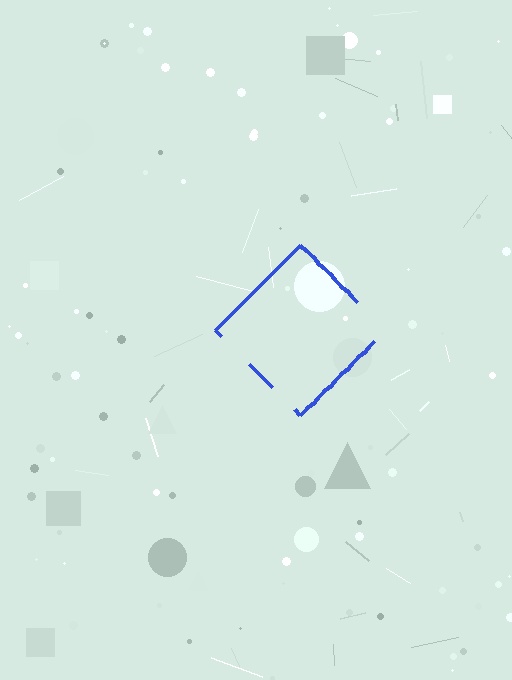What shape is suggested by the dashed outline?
The dashed outline suggests a diamond.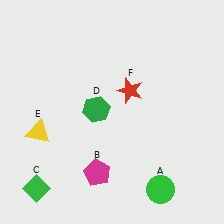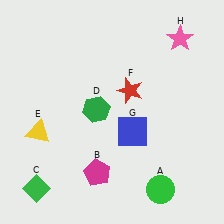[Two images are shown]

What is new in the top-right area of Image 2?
A pink star (H) was added in the top-right area of Image 2.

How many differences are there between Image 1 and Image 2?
There are 2 differences between the two images.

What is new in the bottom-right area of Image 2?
A blue square (G) was added in the bottom-right area of Image 2.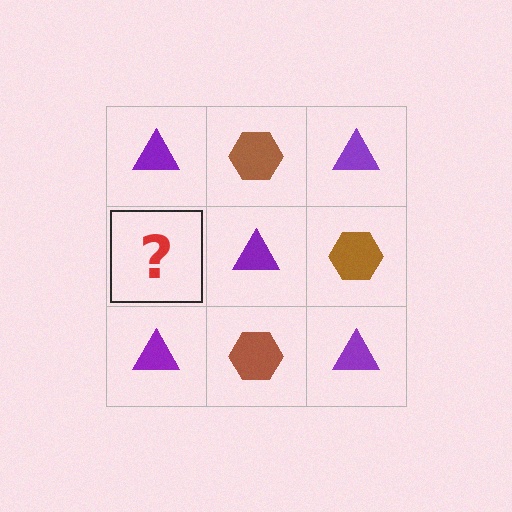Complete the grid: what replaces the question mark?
The question mark should be replaced with a brown hexagon.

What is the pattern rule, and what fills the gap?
The rule is that it alternates purple triangle and brown hexagon in a checkerboard pattern. The gap should be filled with a brown hexagon.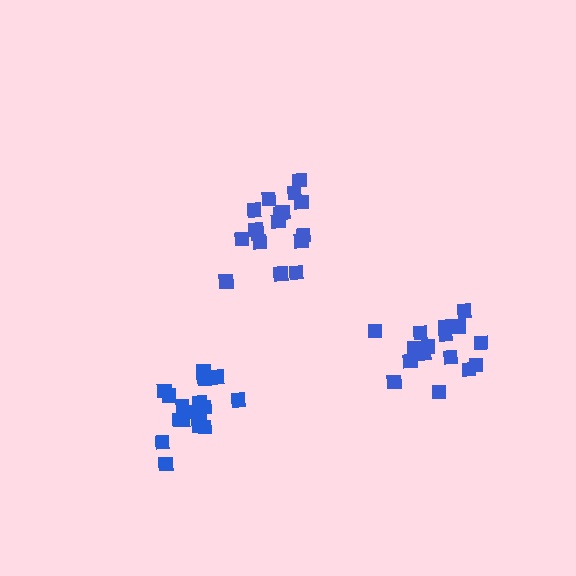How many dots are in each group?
Group 1: 17 dots, Group 2: 17 dots, Group 3: 18 dots (52 total).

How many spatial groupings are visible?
There are 3 spatial groupings.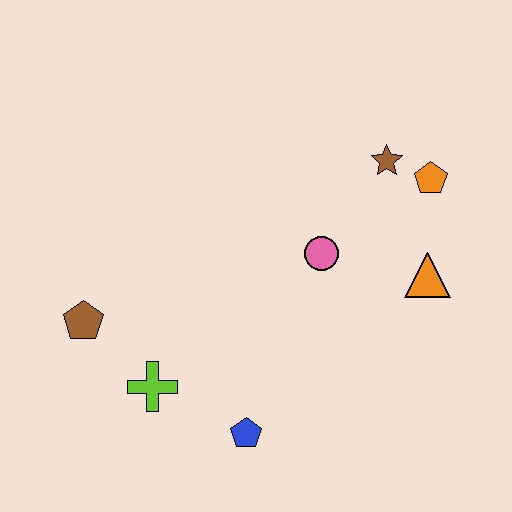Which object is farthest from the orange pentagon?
The brown pentagon is farthest from the orange pentagon.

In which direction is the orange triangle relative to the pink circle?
The orange triangle is to the right of the pink circle.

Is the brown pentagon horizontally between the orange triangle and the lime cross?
No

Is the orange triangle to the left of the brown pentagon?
No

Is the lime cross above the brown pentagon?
No